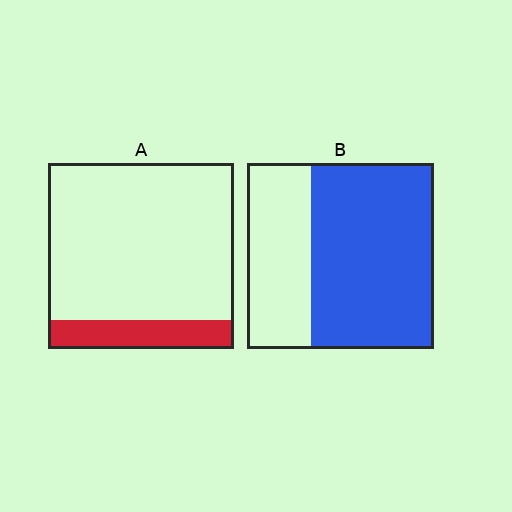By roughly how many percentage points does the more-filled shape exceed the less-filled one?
By roughly 50 percentage points (B over A).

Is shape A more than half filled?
No.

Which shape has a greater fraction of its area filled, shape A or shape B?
Shape B.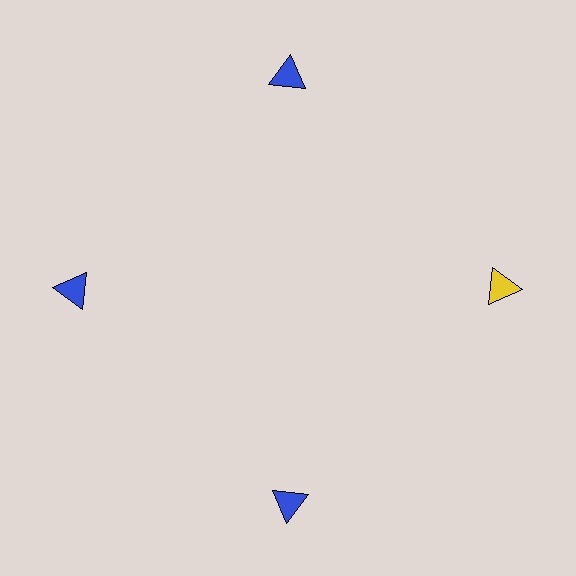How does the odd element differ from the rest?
It has a different color: yellow instead of blue.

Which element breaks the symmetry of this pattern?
The yellow triangle at roughly the 3 o'clock position breaks the symmetry. All other shapes are blue triangles.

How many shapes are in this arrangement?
There are 4 shapes arranged in a ring pattern.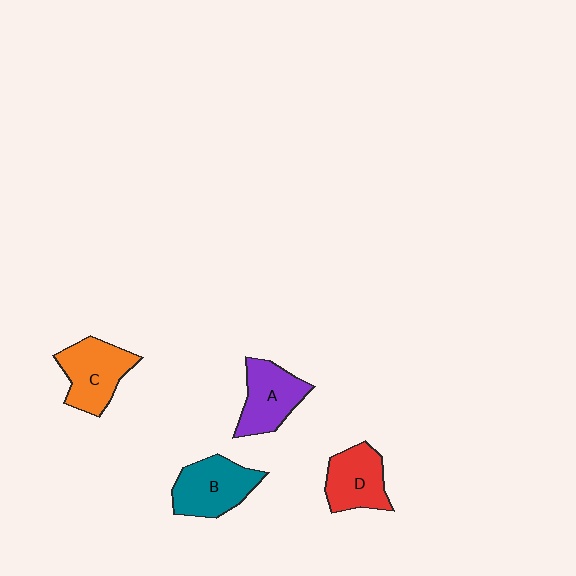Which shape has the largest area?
Shape B (teal).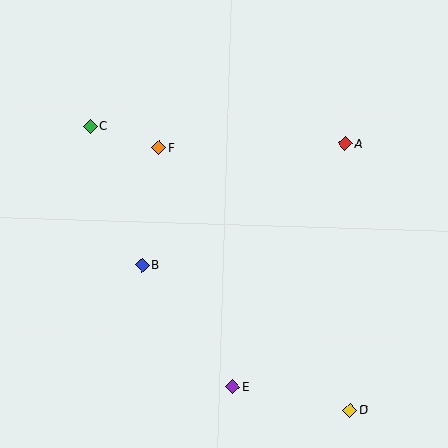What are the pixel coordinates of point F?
Point F is at (159, 148).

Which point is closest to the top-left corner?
Point C is closest to the top-left corner.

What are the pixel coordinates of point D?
Point D is at (350, 410).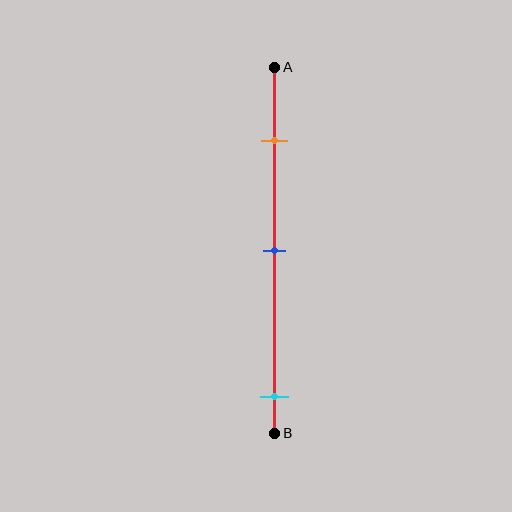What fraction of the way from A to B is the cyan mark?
The cyan mark is approximately 90% (0.9) of the way from A to B.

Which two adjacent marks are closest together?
The orange and blue marks are the closest adjacent pair.